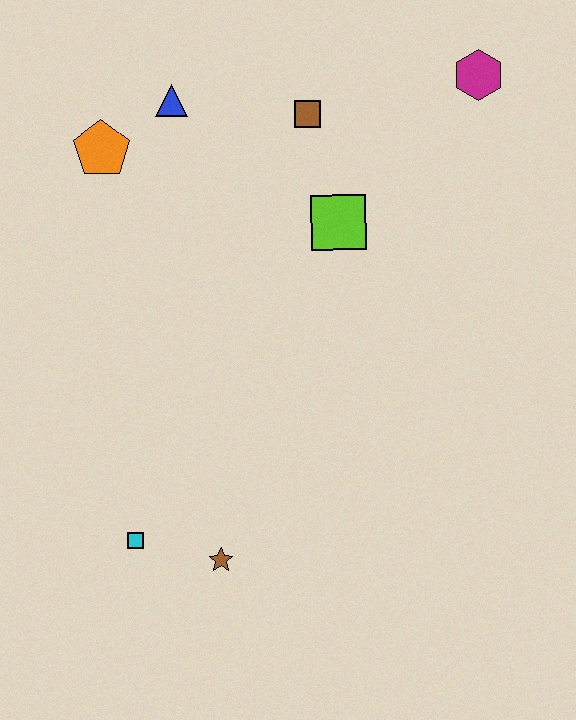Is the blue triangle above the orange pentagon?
Yes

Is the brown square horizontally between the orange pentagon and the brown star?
No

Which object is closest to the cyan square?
The brown star is closest to the cyan square.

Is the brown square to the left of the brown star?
No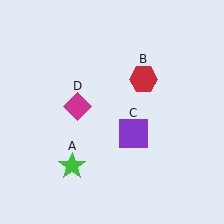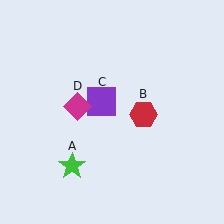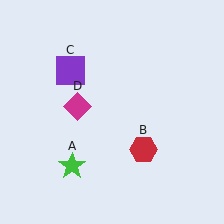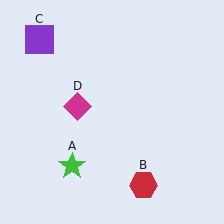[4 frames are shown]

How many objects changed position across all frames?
2 objects changed position: red hexagon (object B), purple square (object C).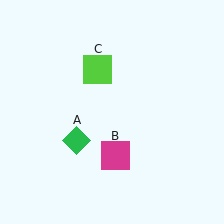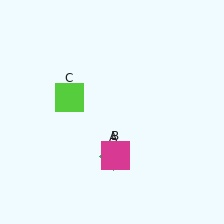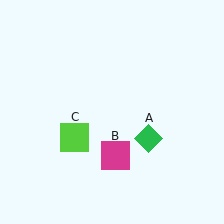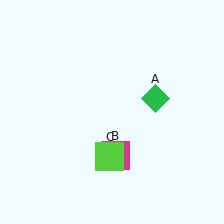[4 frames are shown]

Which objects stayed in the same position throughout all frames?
Magenta square (object B) remained stationary.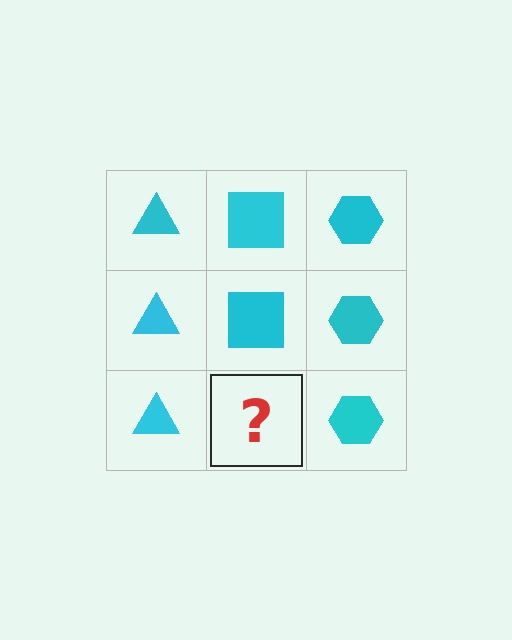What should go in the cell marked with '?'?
The missing cell should contain a cyan square.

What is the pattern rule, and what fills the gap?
The rule is that each column has a consistent shape. The gap should be filled with a cyan square.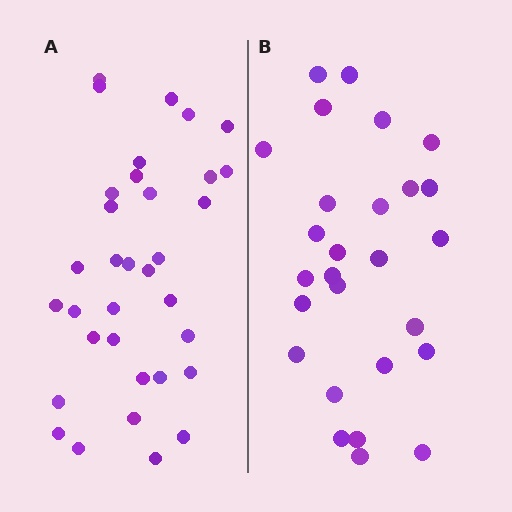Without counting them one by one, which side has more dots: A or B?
Region A (the left region) has more dots.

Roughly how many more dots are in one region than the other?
Region A has roughly 8 or so more dots than region B.